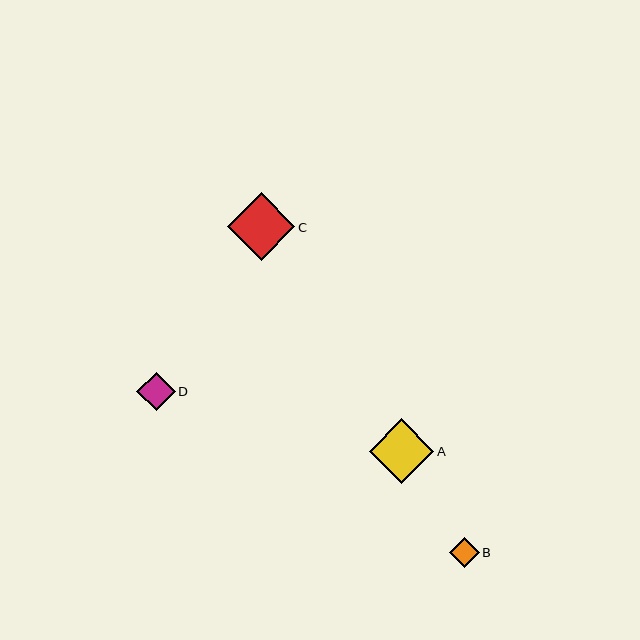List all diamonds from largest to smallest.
From largest to smallest: C, A, D, B.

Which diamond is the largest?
Diamond C is the largest with a size of approximately 68 pixels.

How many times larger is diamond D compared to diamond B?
Diamond D is approximately 1.3 times the size of diamond B.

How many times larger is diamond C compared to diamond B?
Diamond C is approximately 2.3 times the size of diamond B.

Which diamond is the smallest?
Diamond B is the smallest with a size of approximately 30 pixels.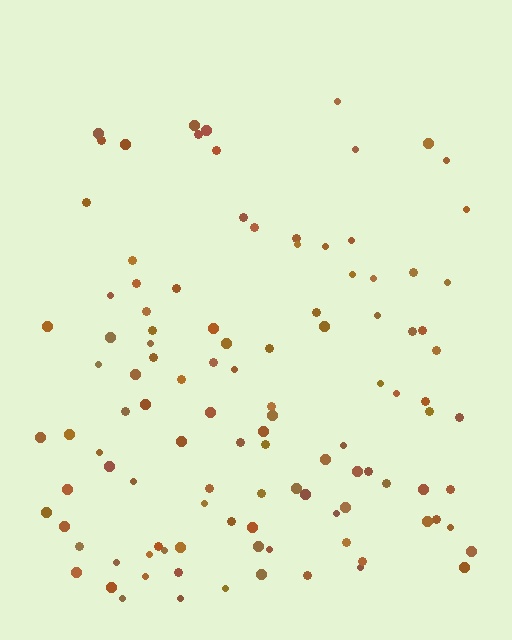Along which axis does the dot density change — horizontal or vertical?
Vertical.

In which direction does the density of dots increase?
From top to bottom, with the bottom side densest.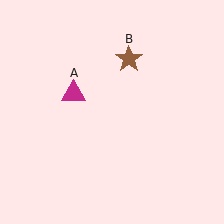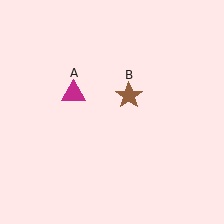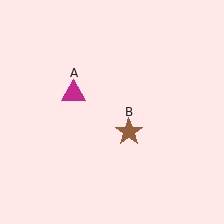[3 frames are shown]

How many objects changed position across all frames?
1 object changed position: brown star (object B).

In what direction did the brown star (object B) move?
The brown star (object B) moved down.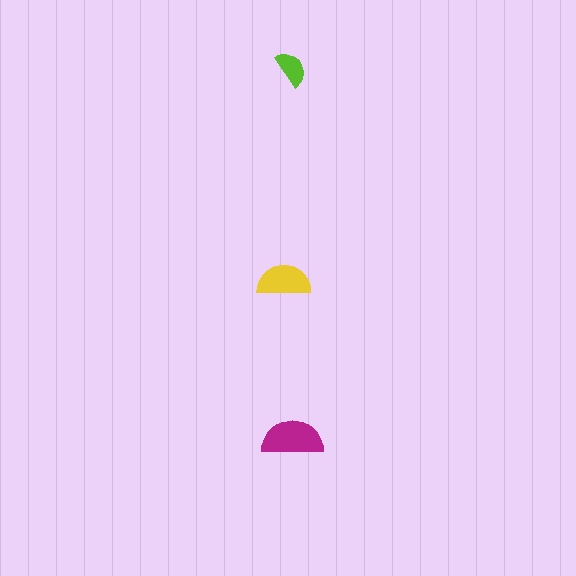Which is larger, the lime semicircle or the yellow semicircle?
The yellow one.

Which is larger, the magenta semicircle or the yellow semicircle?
The magenta one.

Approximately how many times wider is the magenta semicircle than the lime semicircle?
About 1.5 times wider.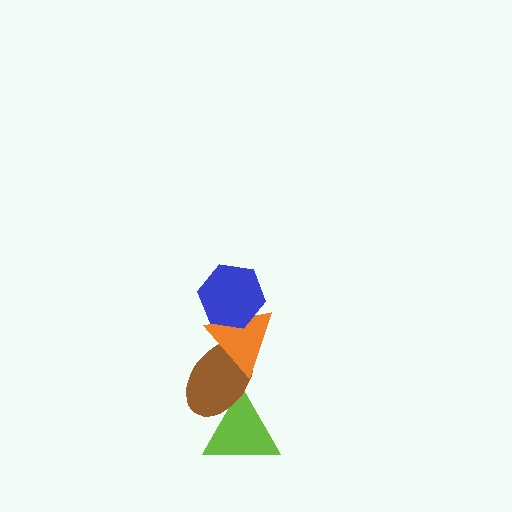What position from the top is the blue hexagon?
The blue hexagon is 1st from the top.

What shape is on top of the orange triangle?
The blue hexagon is on top of the orange triangle.